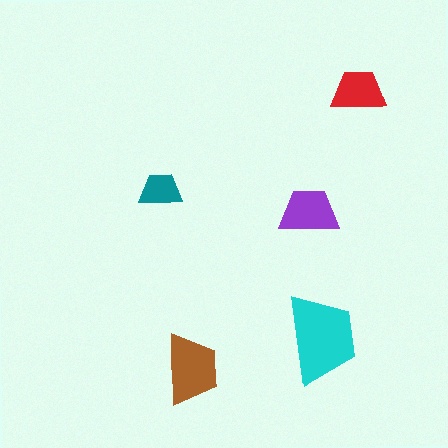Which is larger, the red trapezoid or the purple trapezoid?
The purple one.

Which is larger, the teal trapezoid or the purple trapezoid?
The purple one.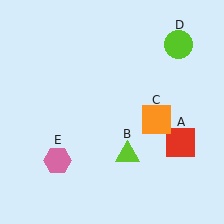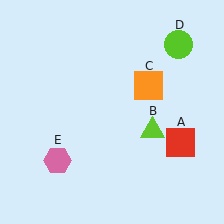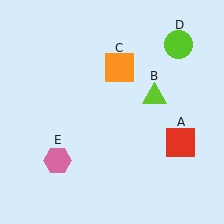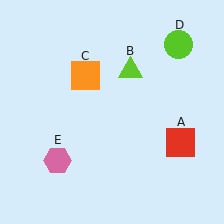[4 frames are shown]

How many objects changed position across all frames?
2 objects changed position: lime triangle (object B), orange square (object C).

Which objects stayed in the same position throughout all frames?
Red square (object A) and lime circle (object D) and pink hexagon (object E) remained stationary.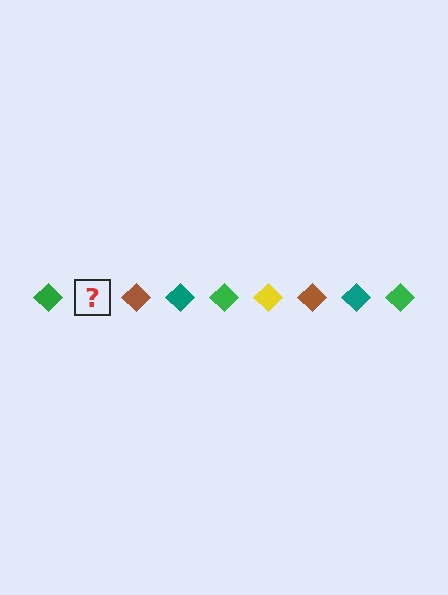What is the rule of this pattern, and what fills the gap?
The rule is that the pattern cycles through green, yellow, brown, teal diamonds. The gap should be filled with a yellow diamond.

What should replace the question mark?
The question mark should be replaced with a yellow diamond.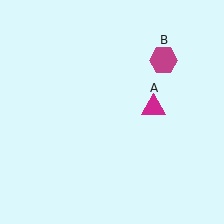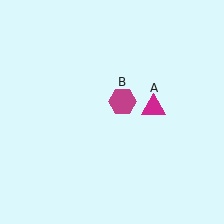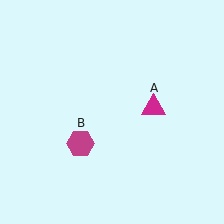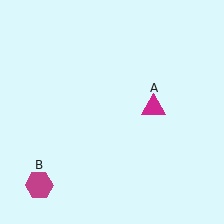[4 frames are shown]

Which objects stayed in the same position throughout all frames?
Magenta triangle (object A) remained stationary.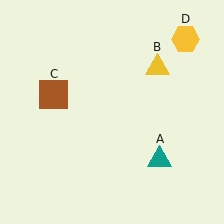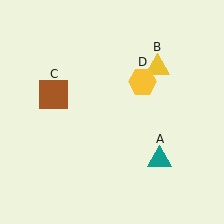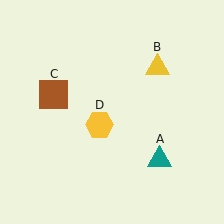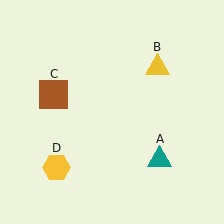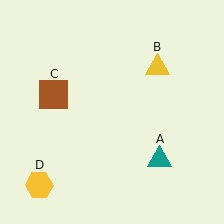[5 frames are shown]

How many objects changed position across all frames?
1 object changed position: yellow hexagon (object D).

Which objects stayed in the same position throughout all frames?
Teal triangle (object A) and yellow triangle (object B) and brown square (object C) remained stationary.